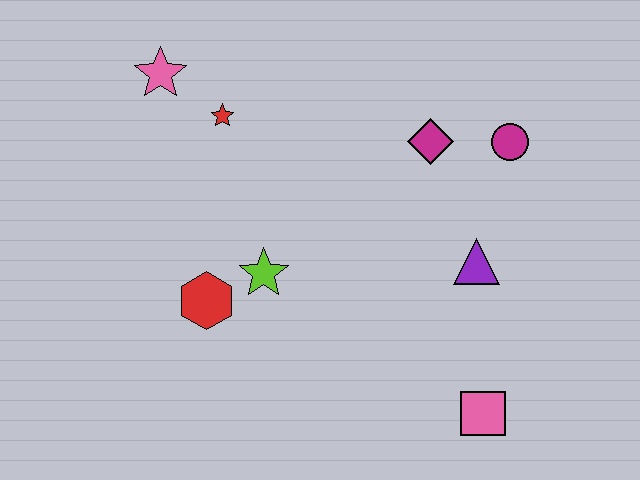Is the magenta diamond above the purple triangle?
Yes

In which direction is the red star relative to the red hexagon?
The red star is above the red hexagon.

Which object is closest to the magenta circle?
The magenta diamond is closest to the magenta circle.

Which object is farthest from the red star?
The pink square is farthest from the red star.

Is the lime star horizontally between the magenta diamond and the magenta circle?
No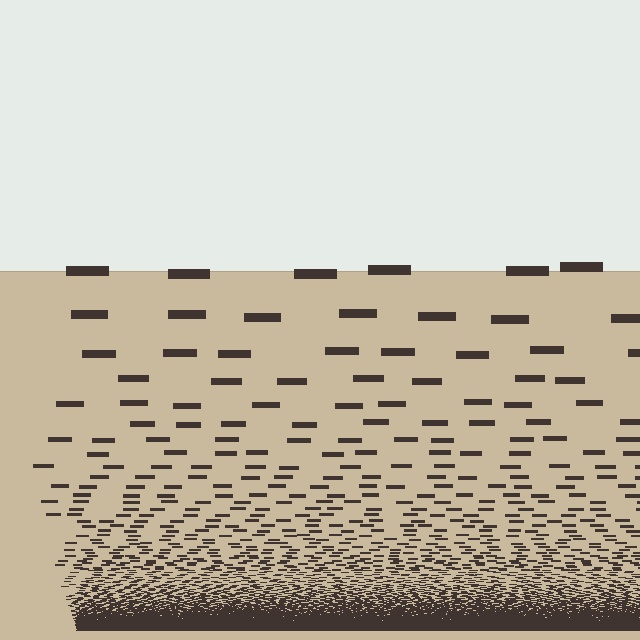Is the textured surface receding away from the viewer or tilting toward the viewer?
The surface appears to tilt toward the viewer. Texture elements get larger and sparser toward the top.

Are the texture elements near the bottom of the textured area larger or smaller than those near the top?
Smaller. The gradient is inverted — elements near the bottom are smaller and denser.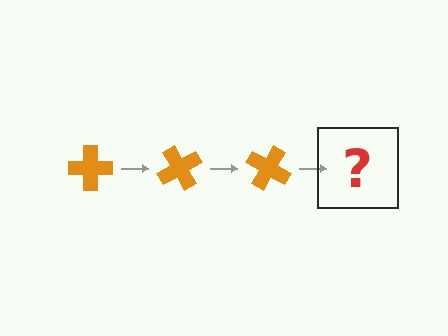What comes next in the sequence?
The next element should be an orange cross rotated 180 degrees.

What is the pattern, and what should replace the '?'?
The pattern is that the cross rotates 60 degrees each step. The '?' should be an orange cross rotated 180 degrees.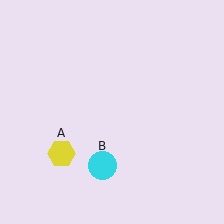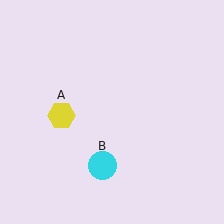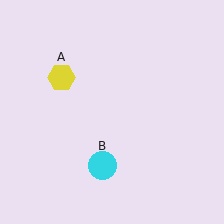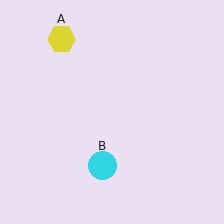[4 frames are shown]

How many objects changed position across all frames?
1 object changed position: yellow hexagon (object A).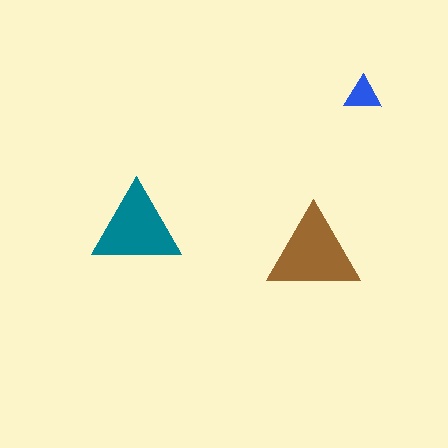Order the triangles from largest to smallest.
the brown one, the teal one, the blue one.